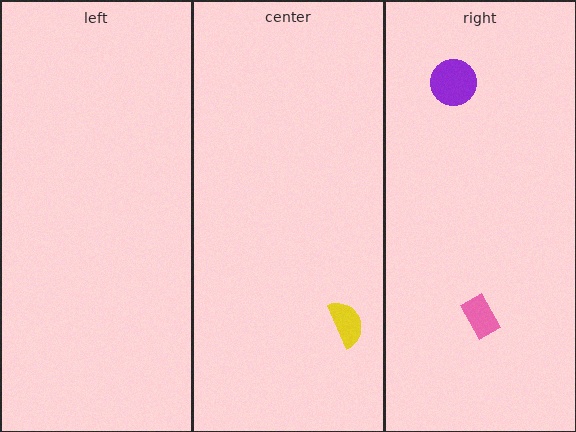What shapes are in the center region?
The yellow semicircle.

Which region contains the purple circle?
The right region.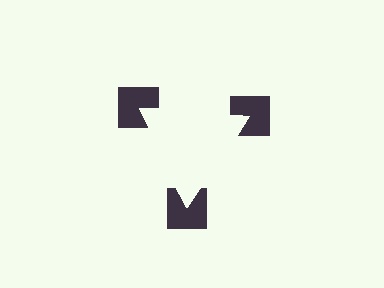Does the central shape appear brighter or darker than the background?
It typically appears slightly brighter than the background, even though no actual brightness change is drawn.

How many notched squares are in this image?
There are 3 — one at each vertex of the illusory triangle.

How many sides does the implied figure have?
3 sides.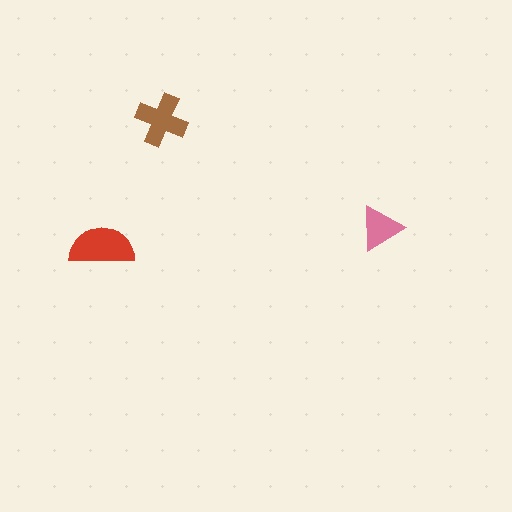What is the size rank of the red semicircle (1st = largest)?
1st.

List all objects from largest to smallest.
The red semicircle, the brown cross, the pink triangle.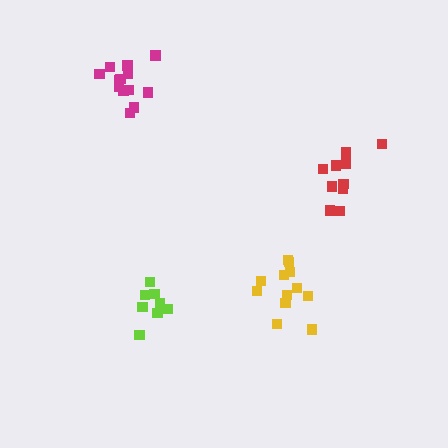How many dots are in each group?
Group 1: 12 dots, Group 2: 10 dots, Group 3: 13 dots, Group 4: 8 dots (43 total).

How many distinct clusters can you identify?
There are 4 distinct clusters.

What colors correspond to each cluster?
The clusters are colored: yellow, red, magenta, lime.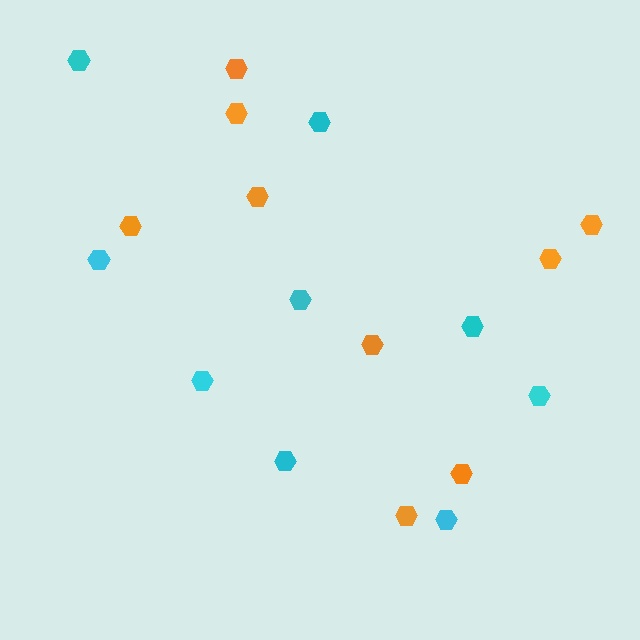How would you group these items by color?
There are 2 groups: one group of orange hexagons (9) and one group of cyan hexagons (9).